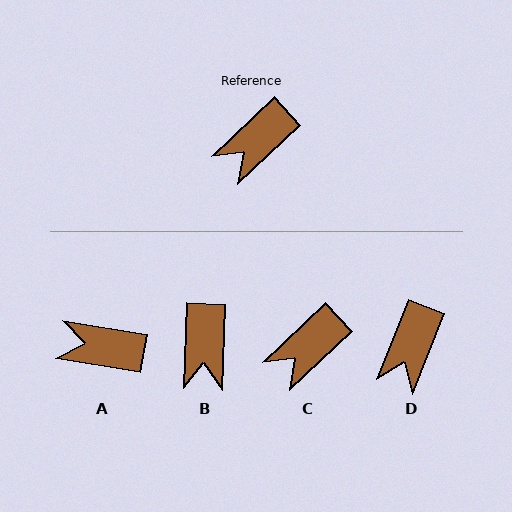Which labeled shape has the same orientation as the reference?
C.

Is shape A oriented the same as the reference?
No, it is off by about 53 degrees.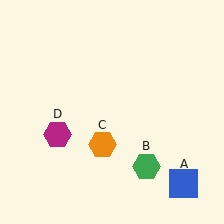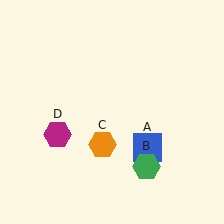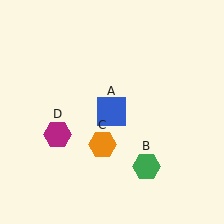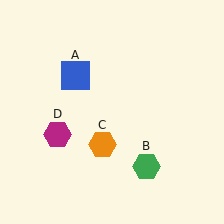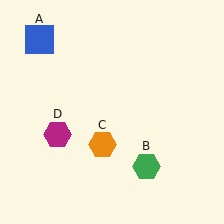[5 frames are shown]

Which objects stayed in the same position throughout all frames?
Green hexagon (object B) and orange hexagon (object C) and magenta hexagon (object D) remained stationary.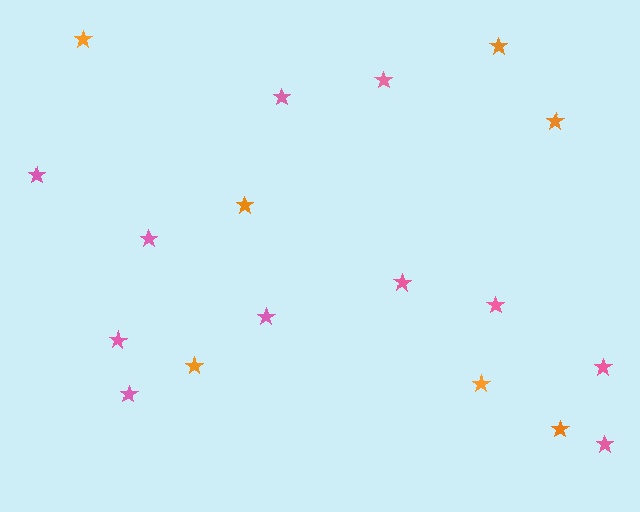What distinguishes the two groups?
There are 2 groups: one group of pink stars (11) and one group of orange stars (7).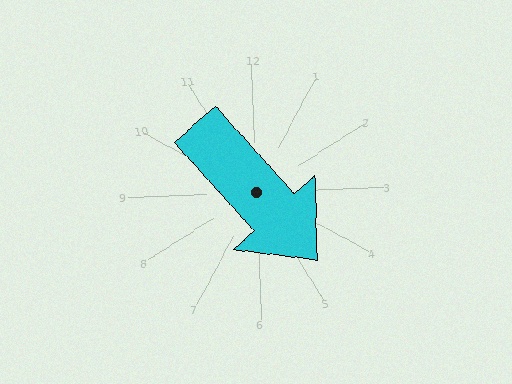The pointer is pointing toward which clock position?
Roughly 5 o'clock.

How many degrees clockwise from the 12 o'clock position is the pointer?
Approximately 140 degrees.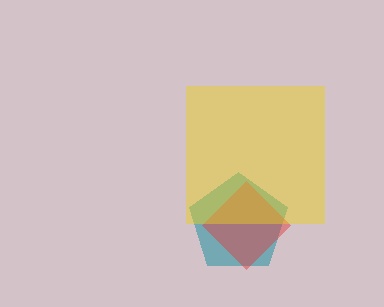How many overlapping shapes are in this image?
There are 3 overlapping shapes in the image.